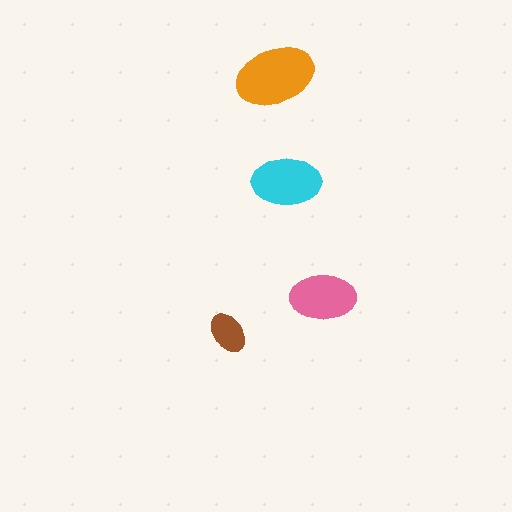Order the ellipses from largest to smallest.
the orange one, the cyan one, the pink one, the brown one.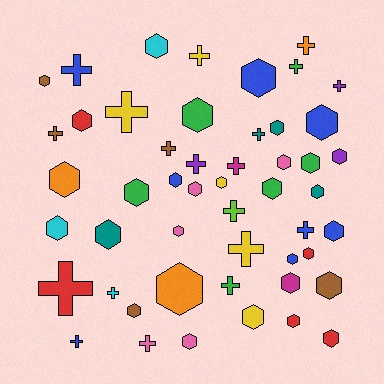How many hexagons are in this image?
There are 31 hexagons.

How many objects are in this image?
There are 50 objects.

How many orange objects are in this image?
There are 3 orange objects.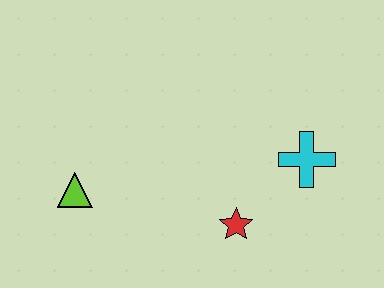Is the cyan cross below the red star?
No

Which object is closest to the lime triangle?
The red star is closest to the lime triangle.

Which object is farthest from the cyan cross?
The lime triangle is farthest from the cyan cross.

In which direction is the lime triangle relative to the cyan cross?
The lime triangle is to the left of the cyan cross.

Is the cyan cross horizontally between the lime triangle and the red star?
No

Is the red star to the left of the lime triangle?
No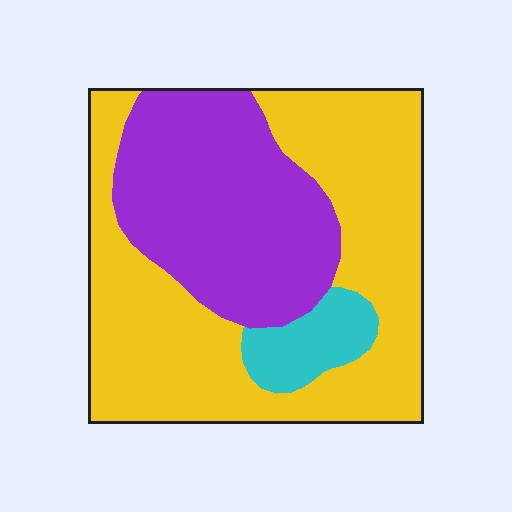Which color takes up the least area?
Cyan, at roughly 10%.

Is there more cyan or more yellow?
Yellow.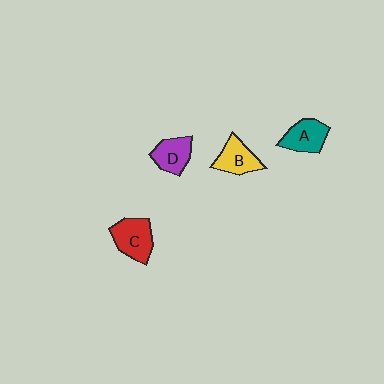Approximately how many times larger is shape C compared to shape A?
Approximately 1.2 times.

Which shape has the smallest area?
Shape D (purple).